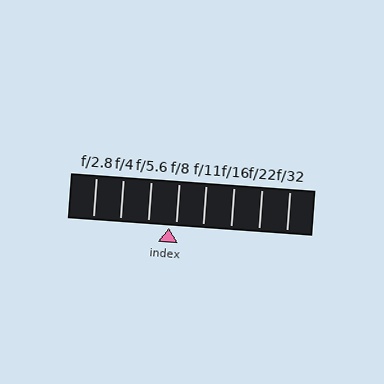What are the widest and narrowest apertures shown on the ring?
The widest aperture shown is f/2.8 and the narrowest is f/32.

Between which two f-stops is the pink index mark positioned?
The index mark is between f/5.6 and f/8.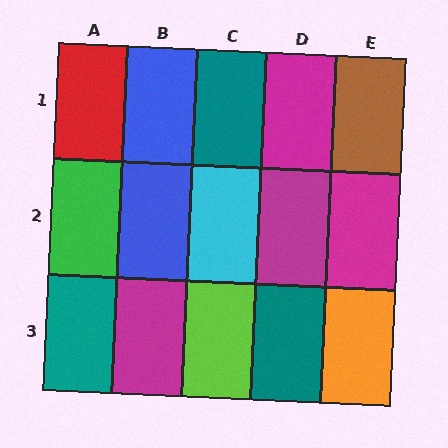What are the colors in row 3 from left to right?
Teal, magenta, lime, teal, orange.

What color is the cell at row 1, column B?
Blue.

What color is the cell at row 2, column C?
Cyan.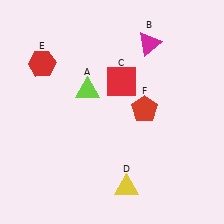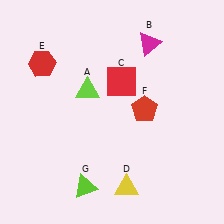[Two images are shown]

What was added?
A lime triangle (G) was added in Image 2.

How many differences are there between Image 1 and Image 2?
There is 1 difference between the two images.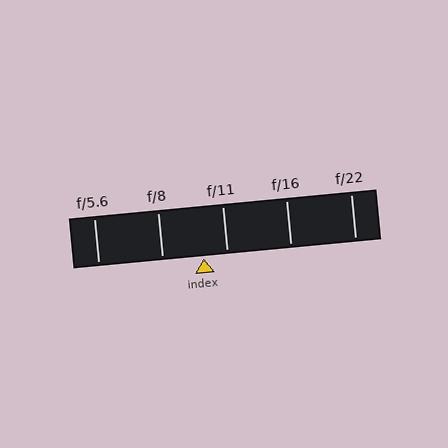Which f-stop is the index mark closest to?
The index mark is closest to f/11.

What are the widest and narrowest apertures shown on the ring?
The widest aperture shown is f/5.6 and the narrowest is f/22.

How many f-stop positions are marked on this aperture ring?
There are 5 f-stop positions marked.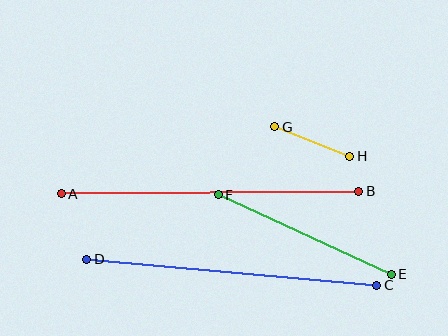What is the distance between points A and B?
The distance is approximately 298 pixels.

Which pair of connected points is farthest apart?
Points A and B are farthest apart.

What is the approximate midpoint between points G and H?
The midpoint is at approximately (312, 142) pixels.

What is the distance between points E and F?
The distance is approximately 190 pixels.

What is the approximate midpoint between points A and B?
The midpoint is at approximately (210, 193) pixels.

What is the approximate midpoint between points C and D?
The midpoint is at approximately (232, 272) pixels.